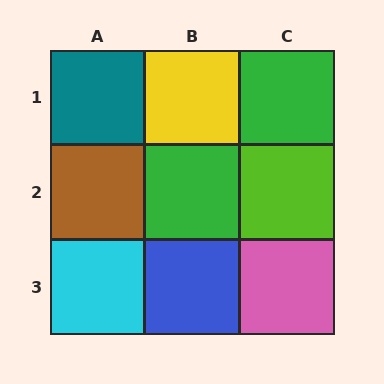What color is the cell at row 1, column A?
Teal.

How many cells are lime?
1 cell is lime.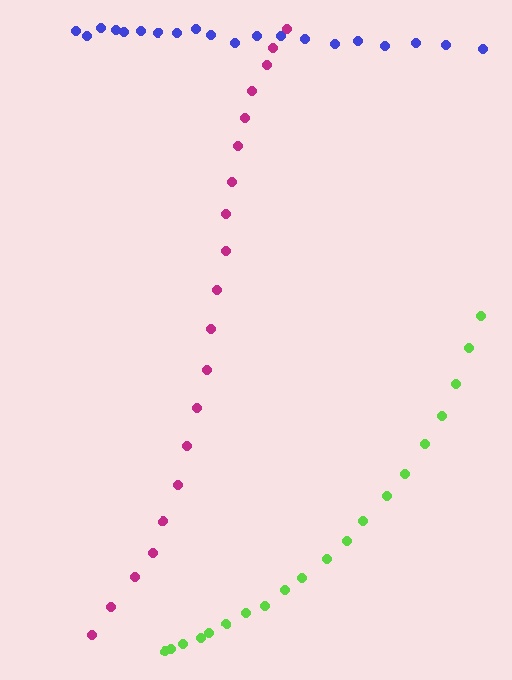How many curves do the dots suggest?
There are 3 distinct paths.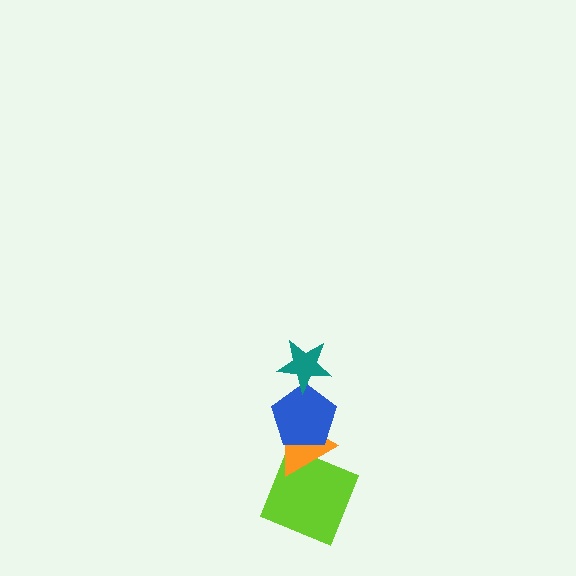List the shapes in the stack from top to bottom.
From top to bottom: the teal star, the blue pentagon, the orange triangle, the lime square.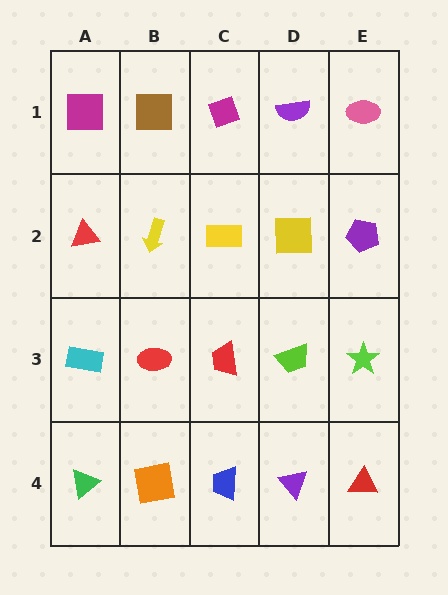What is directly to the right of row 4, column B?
A blue trapezoid.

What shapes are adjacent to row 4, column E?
A lime star (row 3, column E), a purple triangle (row 4, column D).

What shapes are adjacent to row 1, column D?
A yellow square (row 2, column D), a magenta diamond (row 1, column C), a pink ellipse (row 1, column E).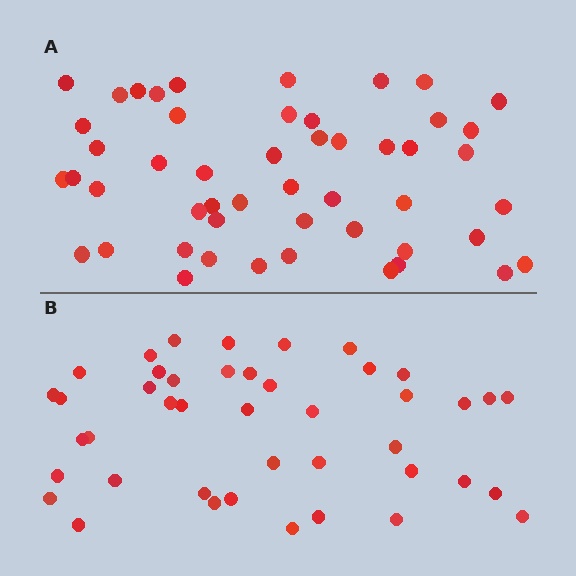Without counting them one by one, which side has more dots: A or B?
Region A (the top region) has more dots.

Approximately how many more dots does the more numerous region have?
Region A has roughly 8 or so more dots than region B.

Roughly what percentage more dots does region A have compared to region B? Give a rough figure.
About 15% more.